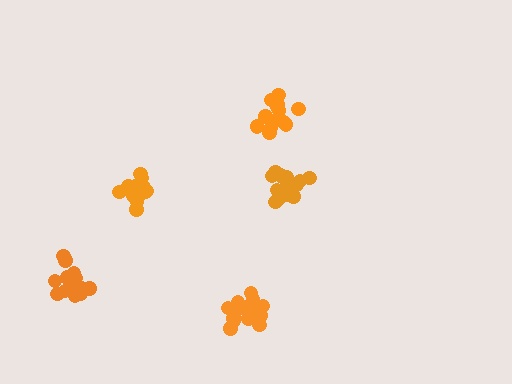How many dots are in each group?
Group 1: 16 dots, Group 2: 16 dots, Group 3: 13 dots, Group 4: 16 dots, Group 5: 15 dots (76 total).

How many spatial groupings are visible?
There are 5 spatial groupings.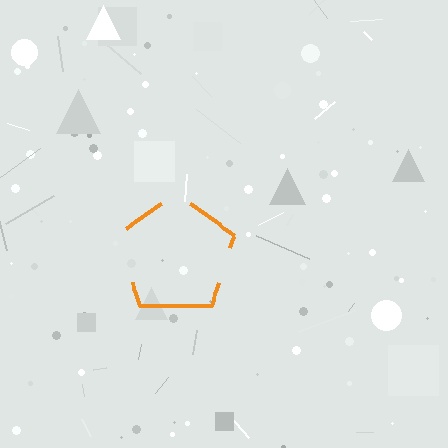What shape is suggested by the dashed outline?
The dashed outline suggests a pentagon.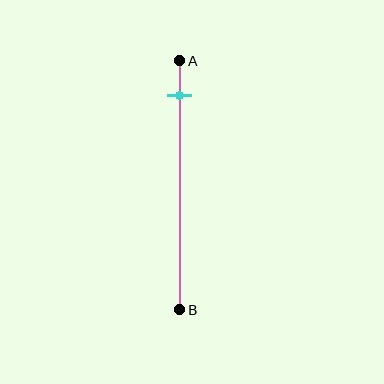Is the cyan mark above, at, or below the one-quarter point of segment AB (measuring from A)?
The cyan mark is above the one-quarter point of segment AB.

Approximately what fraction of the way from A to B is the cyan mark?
The cyan mark is approximately 15% of the way from A to B.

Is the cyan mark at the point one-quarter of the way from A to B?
No, the mark is at about 15% from A, not at the 25% one-quarter point.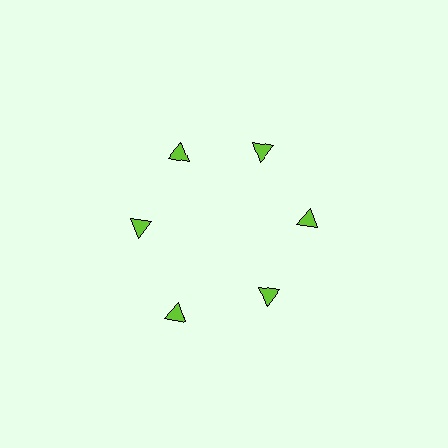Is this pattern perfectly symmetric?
No. The 6 lime triangles are arranged in a ring, but one element near the 7 o'clock position is pushed outward from the center, breaking the 6-fold rotational symmetry.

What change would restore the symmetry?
The symmetry would be restored by moving it inward, back onto the ring so that all 6 triangles sit at equal angles and equal distance from the center.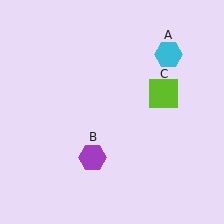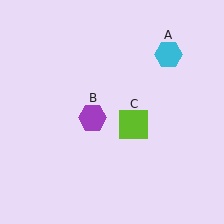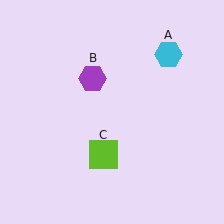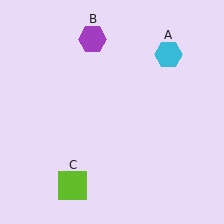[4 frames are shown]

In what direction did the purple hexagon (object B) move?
The purple hexagon (object B) moved up.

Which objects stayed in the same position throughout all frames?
Cyan hexagon (object A) remained stationary.